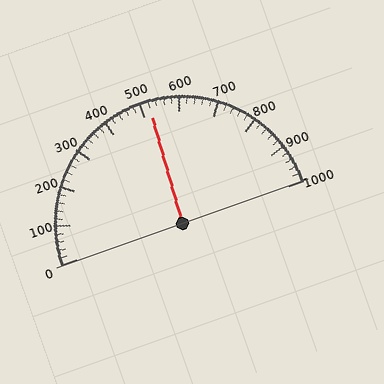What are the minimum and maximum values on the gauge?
The gauge ranges from 0 to 1000.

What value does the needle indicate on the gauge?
The needle indicates approximately 520.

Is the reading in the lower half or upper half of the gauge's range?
The reading is in the upper half of the range (0 to 1000).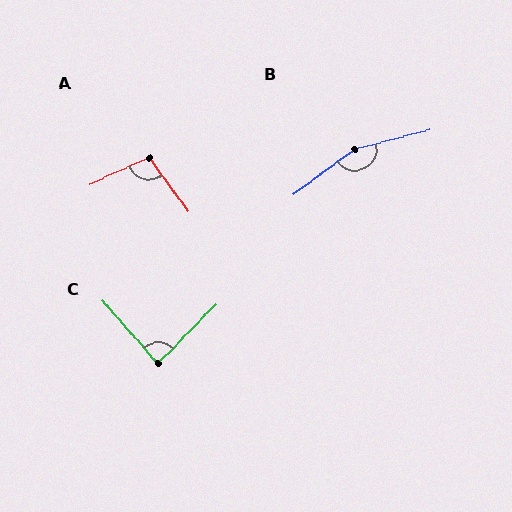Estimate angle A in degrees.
Approximately 102 degrees.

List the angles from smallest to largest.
C (85°), A (102°), B (158°).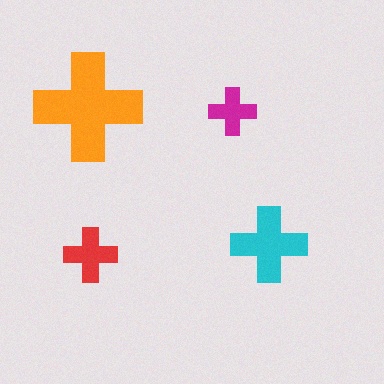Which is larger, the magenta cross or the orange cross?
The orange one.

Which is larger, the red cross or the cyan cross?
The cyan one.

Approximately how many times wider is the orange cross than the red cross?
About 2 times wider.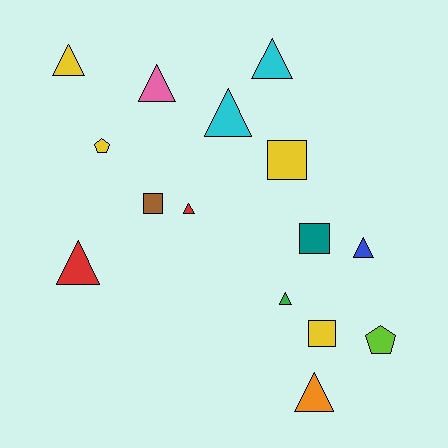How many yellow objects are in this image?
There are 4 yellow objects.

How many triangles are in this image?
There are 9 triangles.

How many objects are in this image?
There are 15 objects.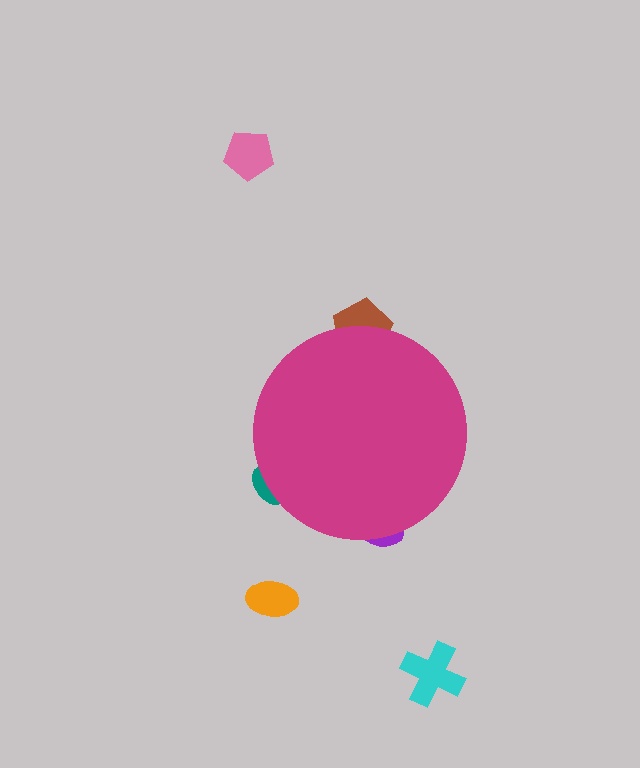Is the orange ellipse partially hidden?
No, the orange ellipse is fully visible.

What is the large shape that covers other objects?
A magenta circle.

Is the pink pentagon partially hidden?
No, the pink pentagon is fully visible.